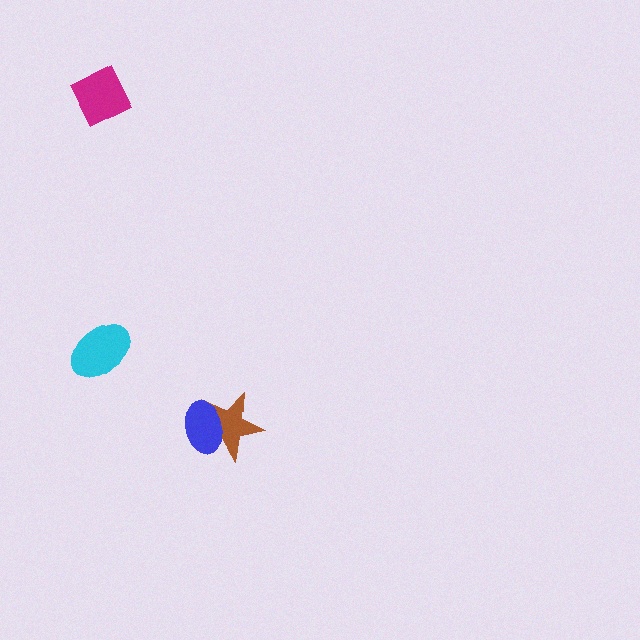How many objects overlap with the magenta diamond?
0 objects overlap with the magenta diamond.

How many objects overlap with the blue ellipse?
1 object overlaps with the blue ellipse.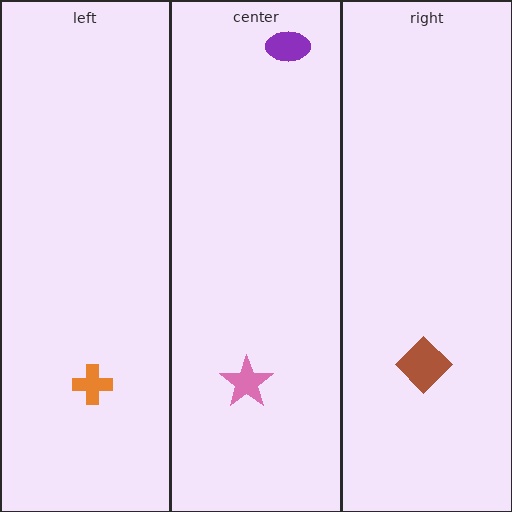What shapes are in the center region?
The pink star, the purple ellipse.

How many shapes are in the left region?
1.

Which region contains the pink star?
The center region.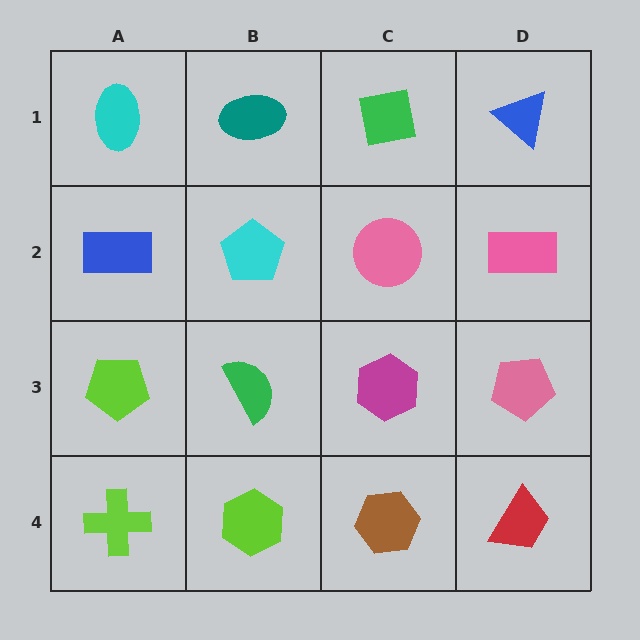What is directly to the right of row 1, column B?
A green square.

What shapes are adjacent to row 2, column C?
A green square (row 1, column C), a magenta hexagon (row 3, column C), a cyan pentagon (row 2, column B), a pink rectangle (row 2, column D).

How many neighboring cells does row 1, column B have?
3.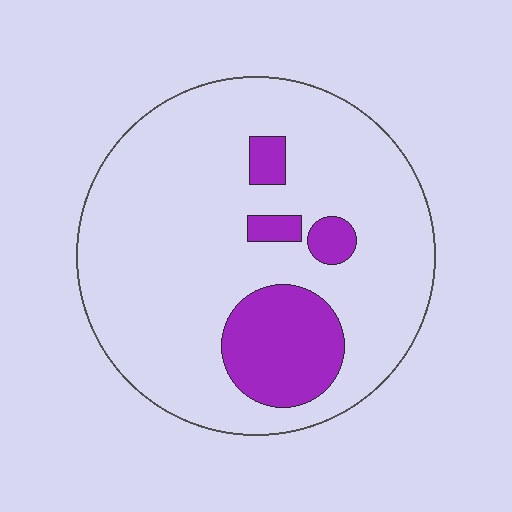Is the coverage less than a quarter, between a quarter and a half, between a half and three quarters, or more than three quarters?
Less than a quarter.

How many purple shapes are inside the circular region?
4.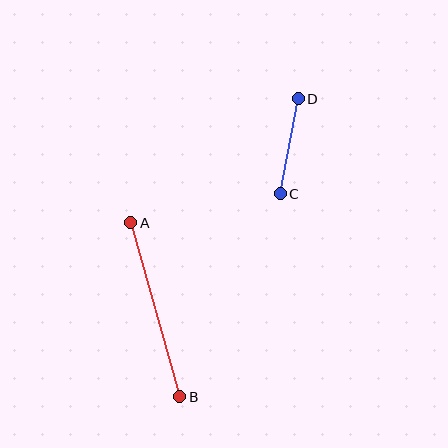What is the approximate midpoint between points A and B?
The midpoint is at approximately (155, 310) pixels.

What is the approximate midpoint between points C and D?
The midpoint is at approximately (289, 146) pixels.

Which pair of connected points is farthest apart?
Points A and B are farthest apart.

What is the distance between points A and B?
The distance is approximately 181 pixels.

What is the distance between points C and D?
The distance is approximately 96 pixels.